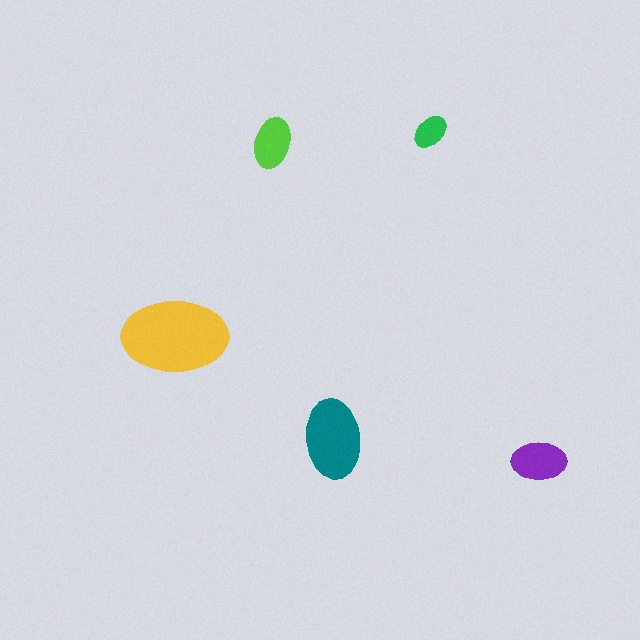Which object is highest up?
The green ellipse is topmost.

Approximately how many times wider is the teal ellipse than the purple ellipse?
About 1.5 times wider.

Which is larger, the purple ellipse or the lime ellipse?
The purple one.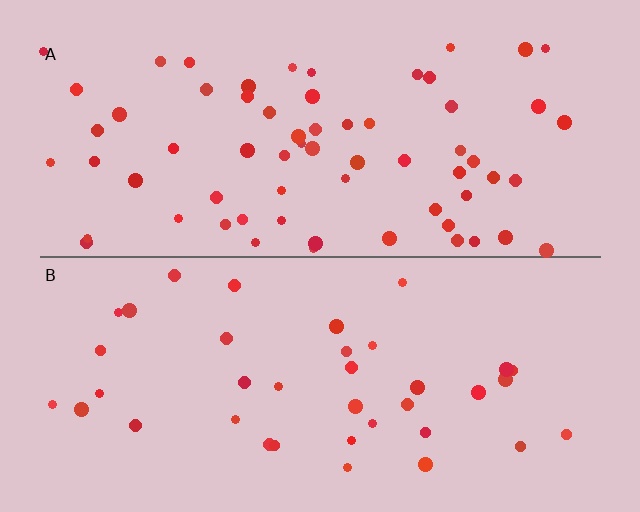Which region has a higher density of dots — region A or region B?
A (the top).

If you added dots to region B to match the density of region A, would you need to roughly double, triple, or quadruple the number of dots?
Approximately double.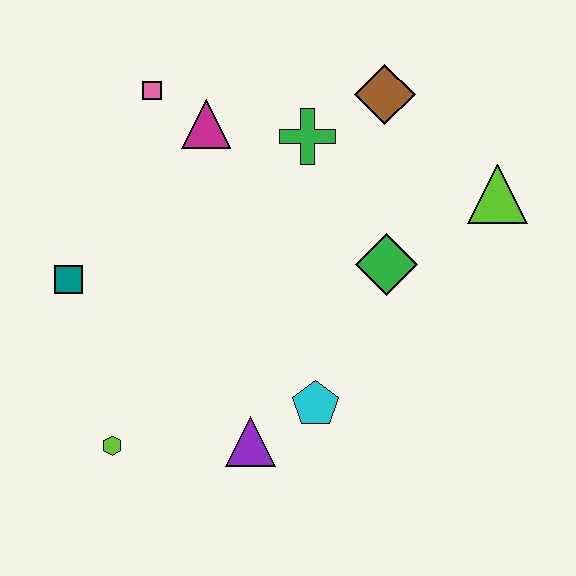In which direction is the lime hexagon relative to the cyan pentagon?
The lime hexagon is to the left of the cyan pentagon.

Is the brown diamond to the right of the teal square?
Yes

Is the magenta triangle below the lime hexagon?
No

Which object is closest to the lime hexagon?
The purple triangle is closest to the lime hexagon.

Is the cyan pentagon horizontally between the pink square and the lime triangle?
Yes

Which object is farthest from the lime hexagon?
The lime triangle is farthest from the lime hexagon.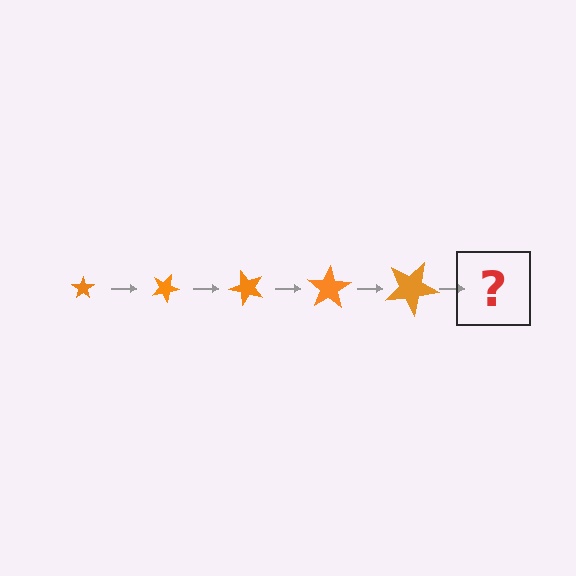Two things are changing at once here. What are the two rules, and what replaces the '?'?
The two rules are that the star grows larger each step and it rotates 25 degrees each step. The '?' should be a star, larger than the previous one and rotated 125 degrees from the start.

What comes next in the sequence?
The next element should be a star, larger than the previous one and rotated 125 degrees from the start.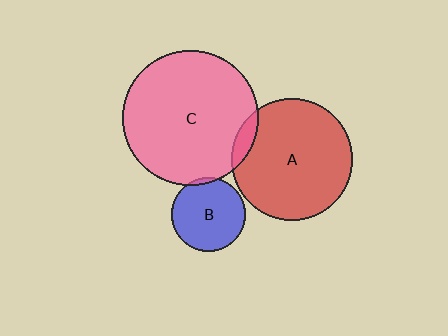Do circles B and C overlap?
Yes.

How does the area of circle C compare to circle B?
Approximately 3.3 times.